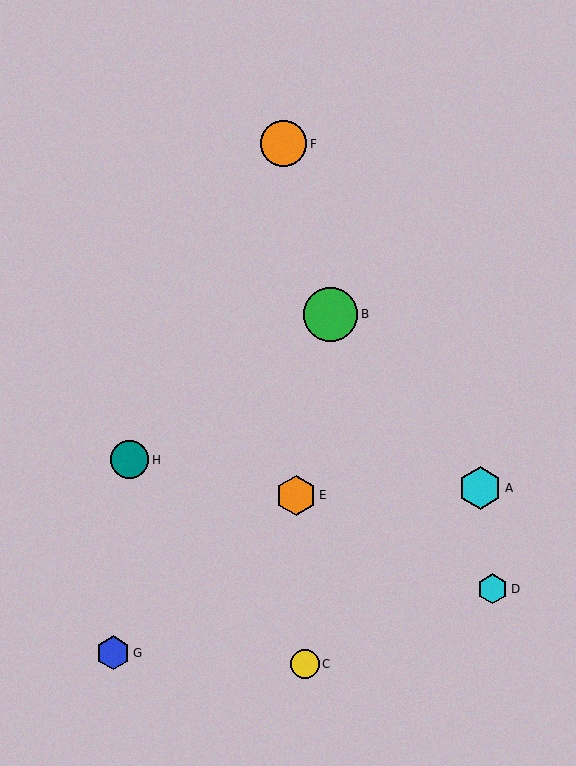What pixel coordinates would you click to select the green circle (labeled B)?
Click at (331, 314) to select the green circle B.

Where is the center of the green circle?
The center of the green circle is at (331, 314).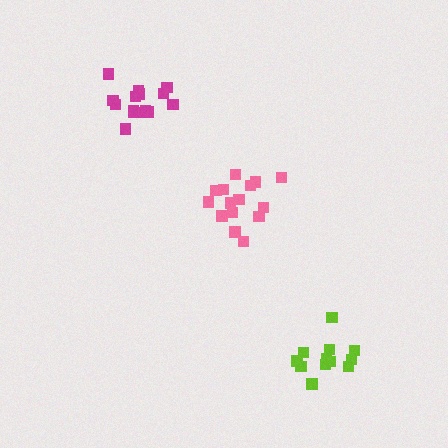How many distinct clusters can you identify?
There are 3 distinct clusters.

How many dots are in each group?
Group 1: 15 dots, Group 2: 16 dots, Group 3: 12 dots (43 total).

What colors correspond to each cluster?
The clusters are colored: pink, magenta, lime.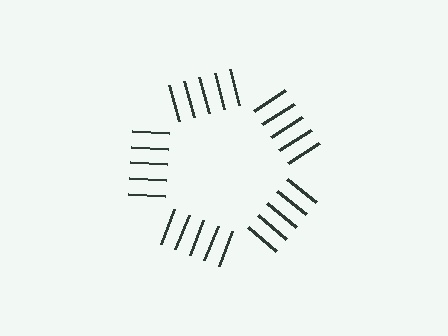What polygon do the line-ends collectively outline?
An illusory pentagon — the line segments terminate on its edges but no continuous stroke is drawn.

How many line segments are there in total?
25 — 5 along each of the 5 edges.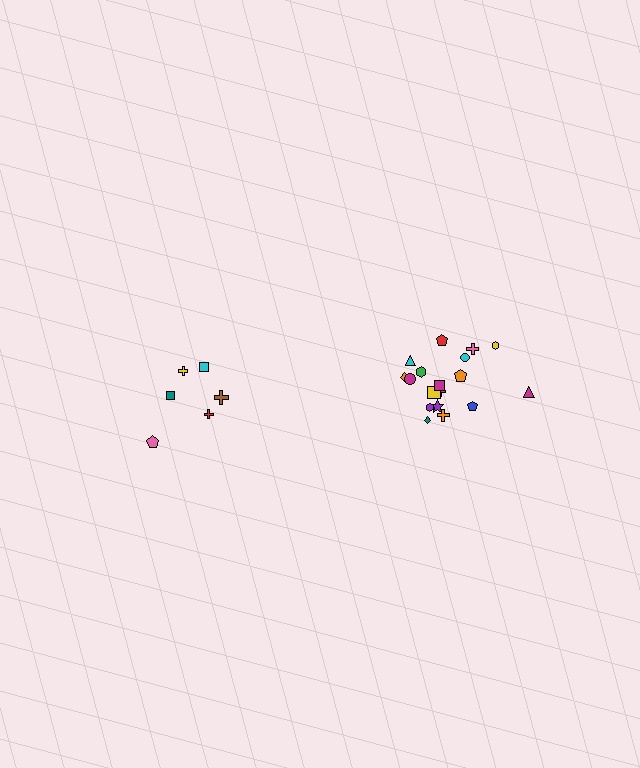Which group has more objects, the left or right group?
The right group.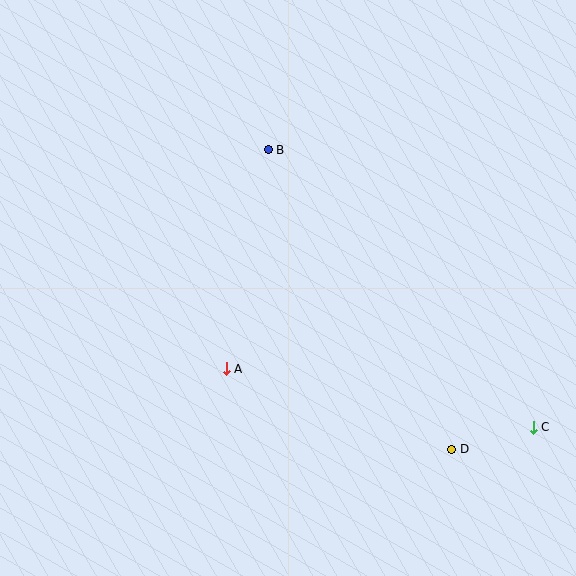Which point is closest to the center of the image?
Point A at (226, 369) is closest to the center.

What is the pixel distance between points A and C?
The distance between A and C is 313 pixels.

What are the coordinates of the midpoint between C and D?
The midpoint between C and D is at (492, 438).